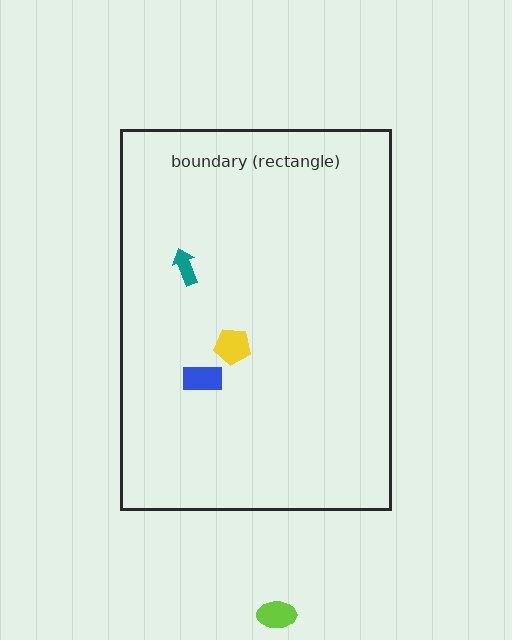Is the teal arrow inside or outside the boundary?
Inside.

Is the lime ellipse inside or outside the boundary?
Outside.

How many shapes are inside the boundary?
3 inside, 1 outside.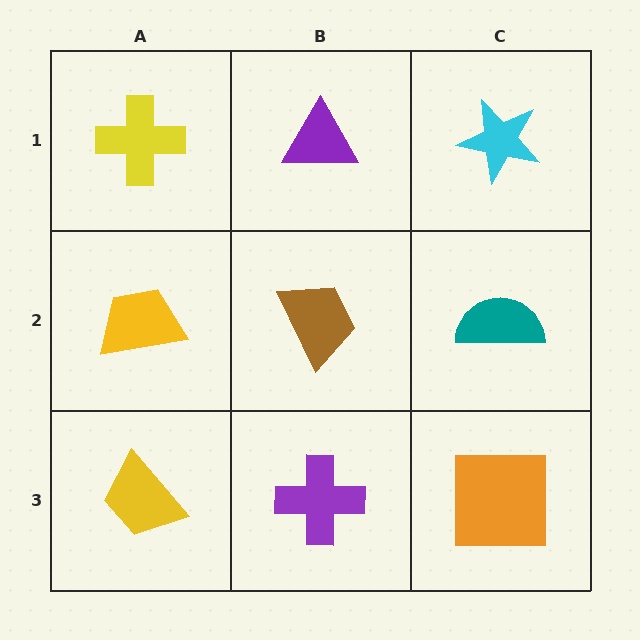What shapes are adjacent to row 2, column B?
A purple triangle (row 1, column B), a purple cross (row 3, column B), a yellow trapezoid (row 2, column A), a teal semicircle (row 2, column C).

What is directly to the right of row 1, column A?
A purple triangle.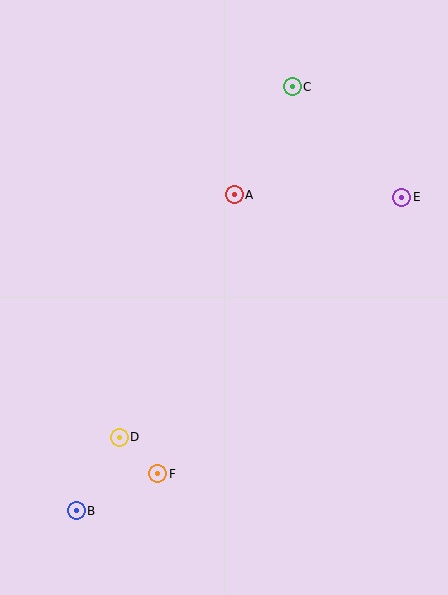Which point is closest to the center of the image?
Point A at (234, 195) is closest to the center.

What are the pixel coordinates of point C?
Point C is at (292, 87).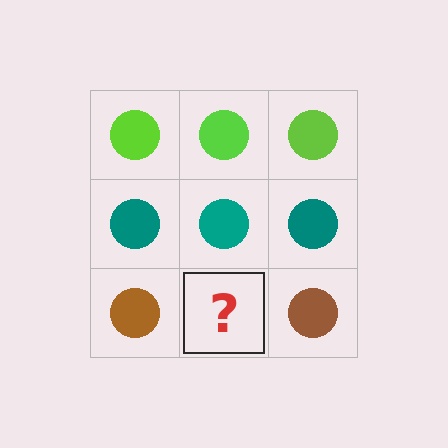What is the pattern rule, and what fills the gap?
The rule is that each row has a consistent color. The gap should be filled with a brown circle.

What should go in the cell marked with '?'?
The missing cell should contain a brown circle.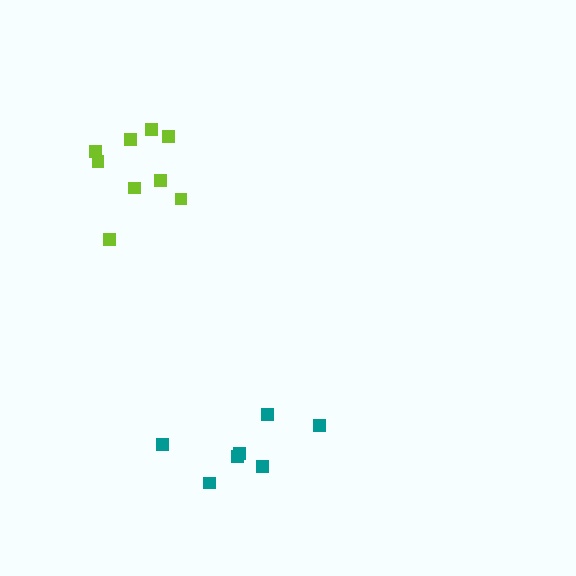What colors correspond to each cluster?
The clusters are colored: lime, teal.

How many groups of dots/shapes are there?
There are 2 groups.